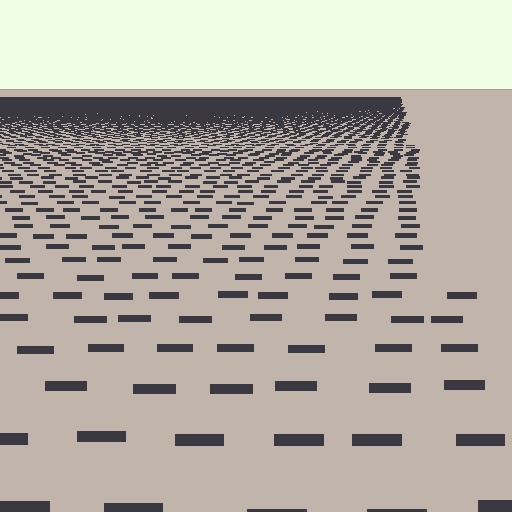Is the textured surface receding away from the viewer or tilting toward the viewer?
The surface is receding away from the viewer. Texture elements get smaller and denser toward the top.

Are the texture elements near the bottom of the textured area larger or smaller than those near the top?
Larger. Near the bottom, elements are closer to the viewer and appear at a bigger on-screen size.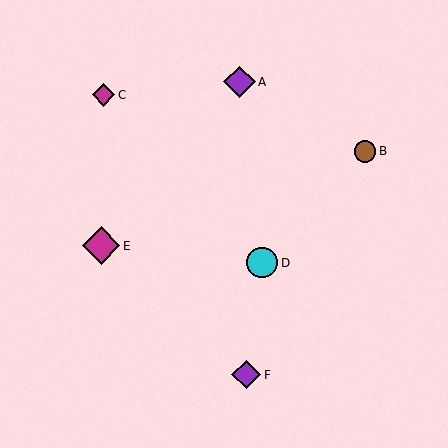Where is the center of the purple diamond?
The center of the purple diamond is at (239, 82).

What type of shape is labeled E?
Shape E is a magenta diamond.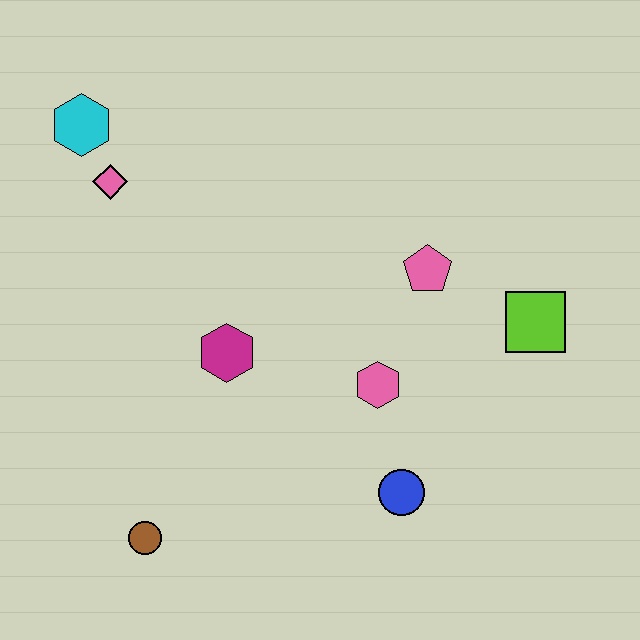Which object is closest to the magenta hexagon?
The pink hexagon is closest to the magenta hexagon.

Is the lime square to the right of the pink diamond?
Yes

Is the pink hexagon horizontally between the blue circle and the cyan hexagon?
Yes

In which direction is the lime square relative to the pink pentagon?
The lime square is to the right of the pink pentagon.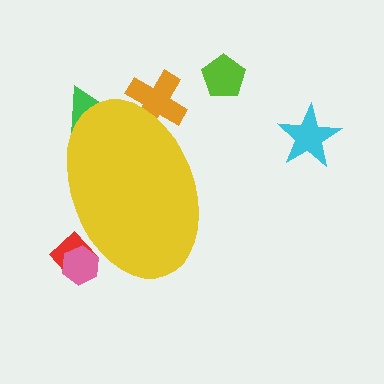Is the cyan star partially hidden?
No, the cyan star is fully visible.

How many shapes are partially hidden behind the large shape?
4 shapes are partially hidden.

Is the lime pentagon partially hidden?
No, the lime pentagon is fully visible.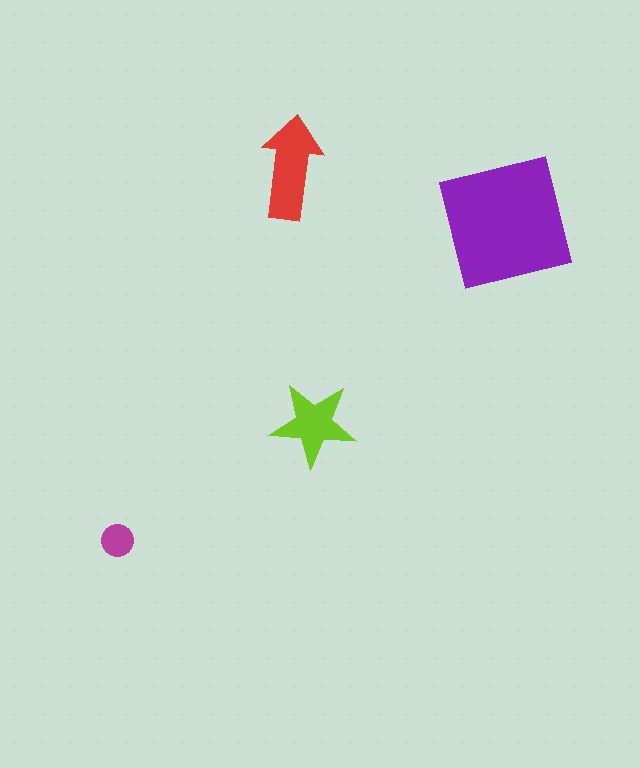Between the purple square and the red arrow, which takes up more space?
The purple square.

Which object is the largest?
The purple square.